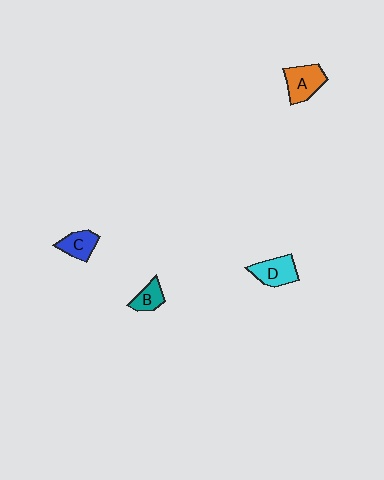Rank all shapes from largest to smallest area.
From largest to smallest: A (orange), D (cyan), C (blue), B (teal).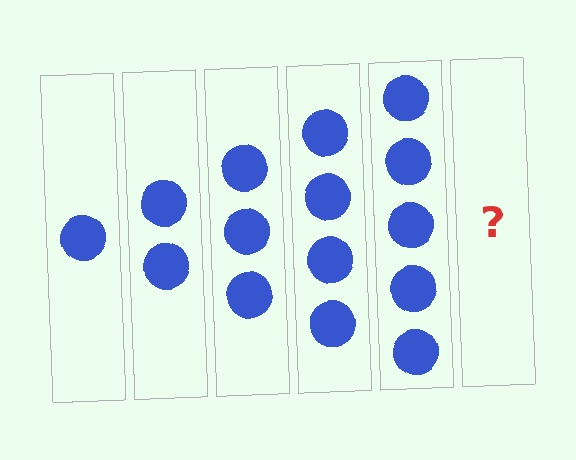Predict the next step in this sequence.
The next step is 6 circles.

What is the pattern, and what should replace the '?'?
The pattern is that each step adds one more circle. The '?' should be 6 circles.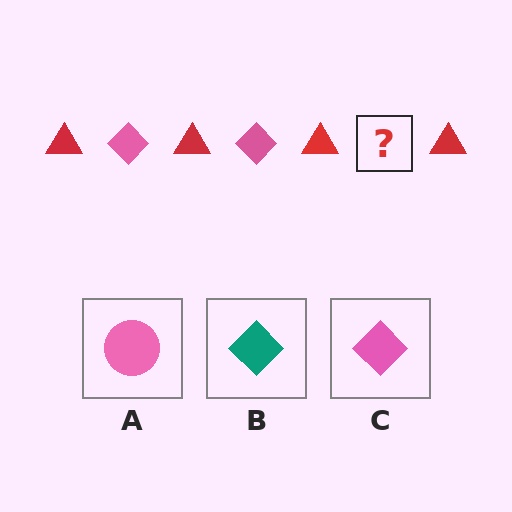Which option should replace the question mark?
Option C.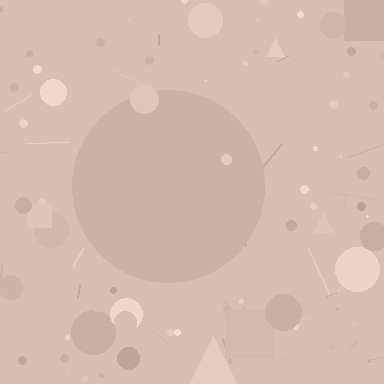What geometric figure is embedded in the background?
A circle is embedded in the background.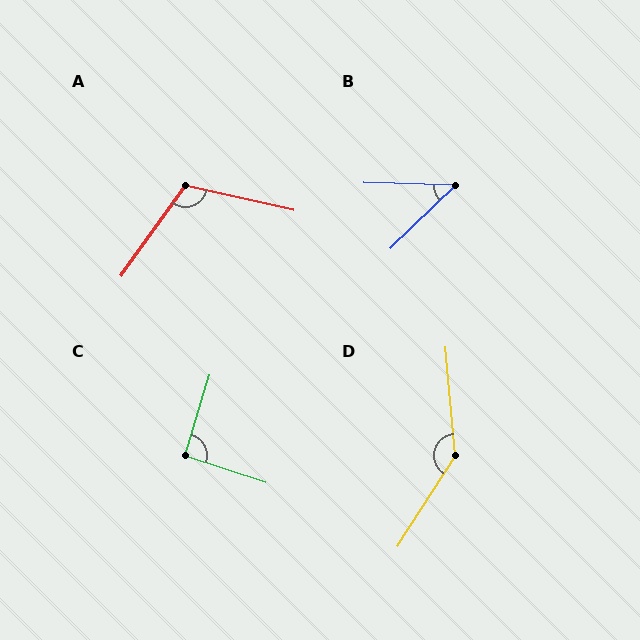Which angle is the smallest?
B, at approximately 46 degrees.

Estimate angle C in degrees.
Approximately 92 degrees.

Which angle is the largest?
D, at approximately 142 degrees.